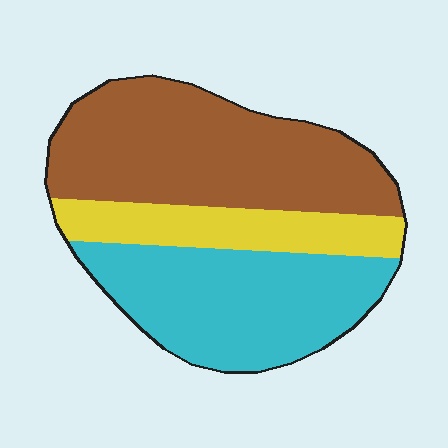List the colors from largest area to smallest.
From largest to smallest: brown, cyan, yellow.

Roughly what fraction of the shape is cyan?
Cyan takes up about three eighths (3/8) of the shape.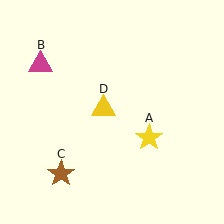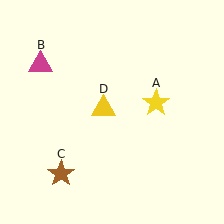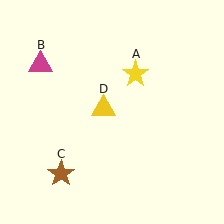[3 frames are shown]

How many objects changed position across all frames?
1 object changed position: yellow star (object A).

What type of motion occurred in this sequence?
The yellow star (object A) rotated counterclockwise around the center of the scene.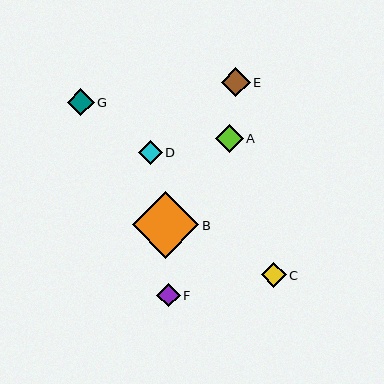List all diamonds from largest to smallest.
From largest to smallest: B, E, A, G, C, D, F.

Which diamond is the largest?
Diamond B is the largest with a size of approximately 67 pixels.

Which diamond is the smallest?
Diamond F is the smallest with a size of approximately 23 pixels.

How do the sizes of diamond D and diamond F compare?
Diamond D and diamond F are approximately the same size.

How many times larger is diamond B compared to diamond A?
Diamond B is approximately 2.4 times the size of diamond A.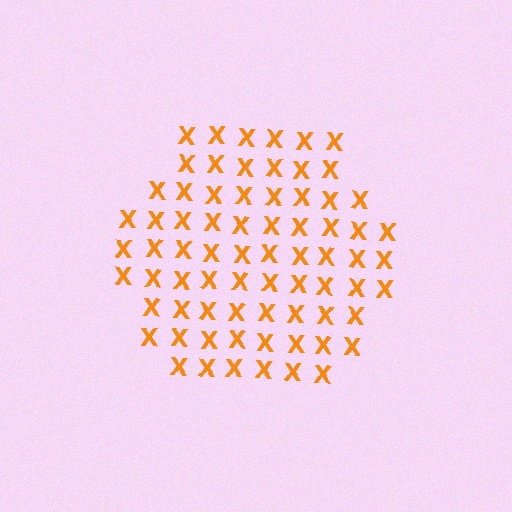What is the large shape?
The large shape is a hexagon.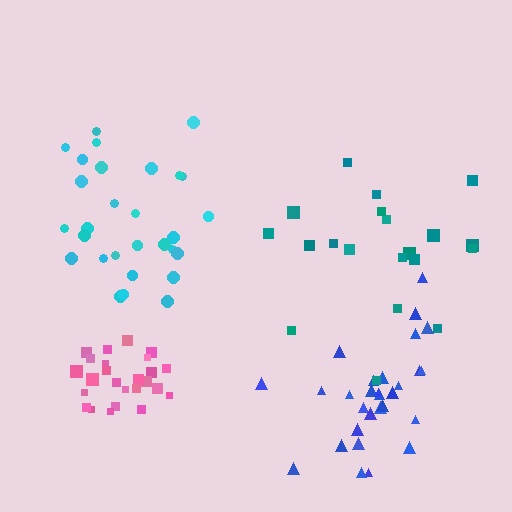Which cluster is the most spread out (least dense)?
Teal.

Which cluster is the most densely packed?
Pink.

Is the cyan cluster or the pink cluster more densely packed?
Pink.